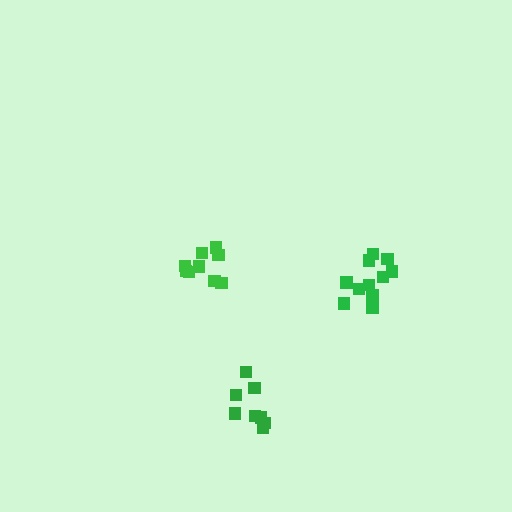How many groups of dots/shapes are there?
There are 3 groups.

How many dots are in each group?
Group 1: 9 dots, Group 2: 12 dots, Group 3: 8 dots (29 total).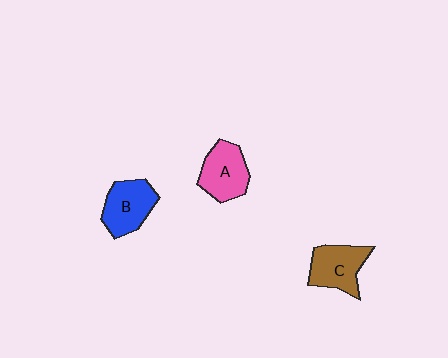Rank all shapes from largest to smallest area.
From largest to smallest: B (blue), A (pink), C (brown).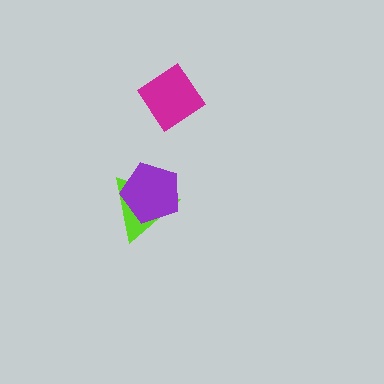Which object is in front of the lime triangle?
The purple pentagon is in front of the lime triangle.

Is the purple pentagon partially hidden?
No, no other shape covers it.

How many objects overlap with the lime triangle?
1 object overlaps with the lime triangle.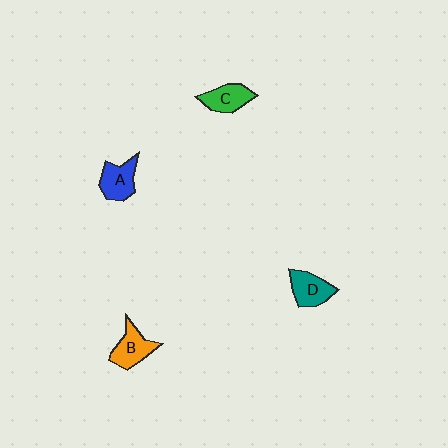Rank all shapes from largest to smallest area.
From largest to smallest: B (orange), A (blue), D (teal), C (green).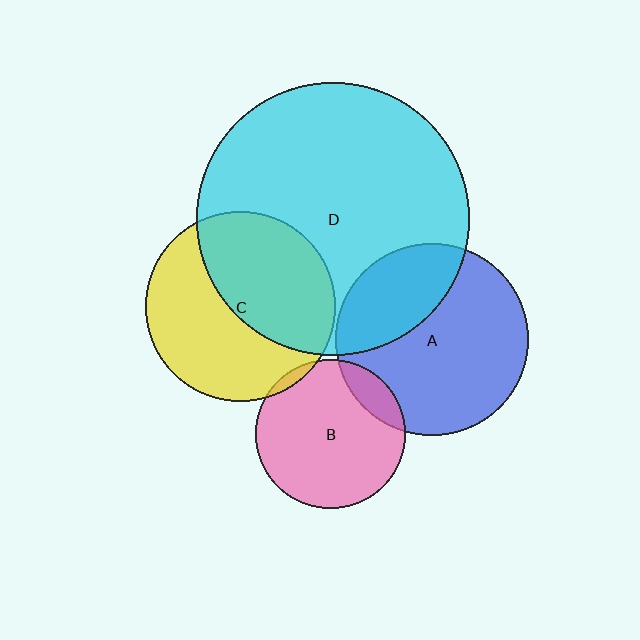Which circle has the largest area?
Circle D (cyan).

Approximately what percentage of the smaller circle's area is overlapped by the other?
Approximately 50%.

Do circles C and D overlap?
Yes.